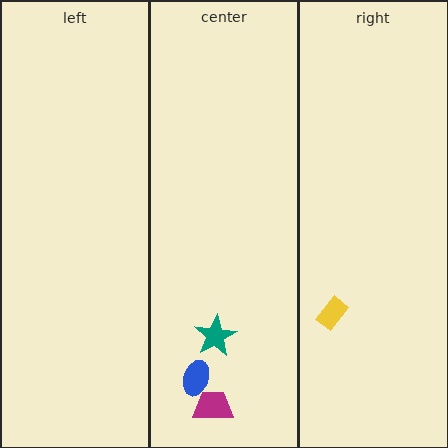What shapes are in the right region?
The yellow rectangle.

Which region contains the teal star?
The center region.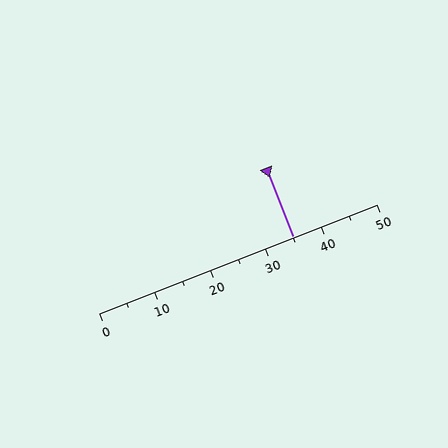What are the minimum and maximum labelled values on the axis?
The axis runs from 0 to 50.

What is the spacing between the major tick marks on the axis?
The major ticks are spaced 10 apart.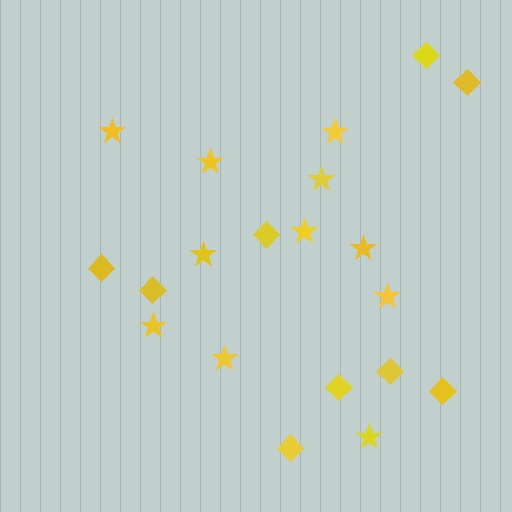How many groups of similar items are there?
There are 2 groups: one group of stars (11) and one group of diamonds (9).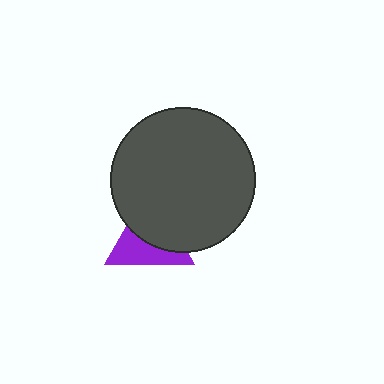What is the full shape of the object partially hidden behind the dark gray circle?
The partially hidden object is a purple triangle.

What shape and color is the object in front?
The object in front is a dark gray circle.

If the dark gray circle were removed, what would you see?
You would see the complete purple triangle.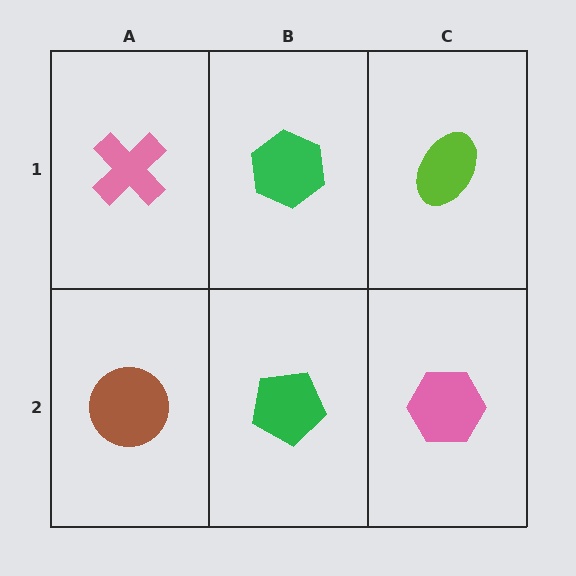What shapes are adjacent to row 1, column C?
A pink hexagon (row 2, column C), a green hexagon (row 1, column B).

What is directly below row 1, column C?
A pink hexagon.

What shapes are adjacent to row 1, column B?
A green pentagon (row 2, column B), a pink cross (row 1, column A), a lime ellipse (row 1, column C).